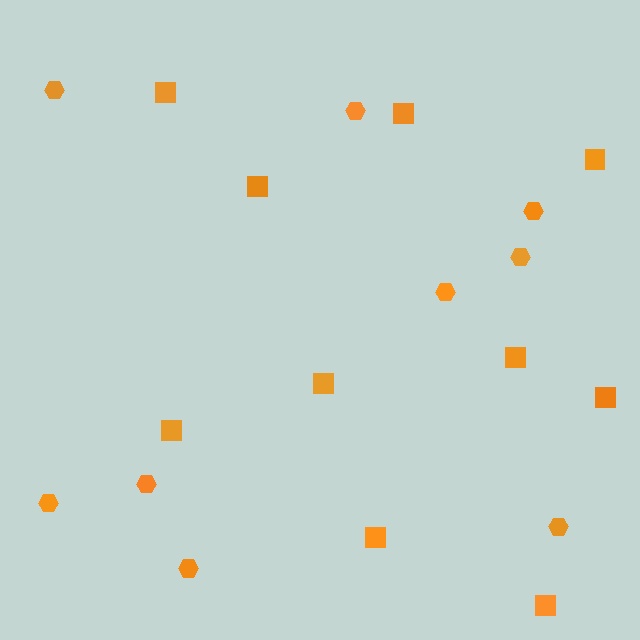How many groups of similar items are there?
There are 2 groups: one group of hexagons (9) and one group of squares (10).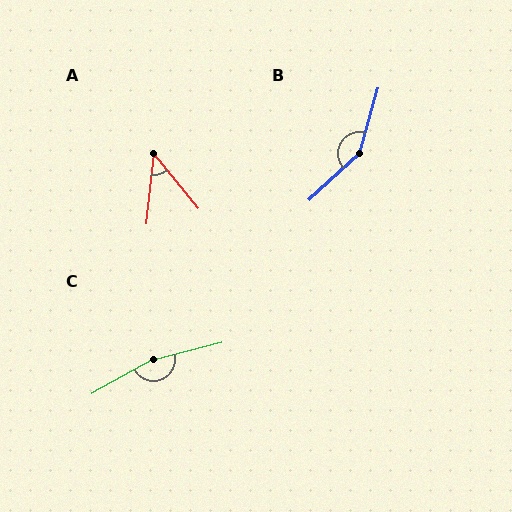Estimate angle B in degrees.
Approximately 148 degrees.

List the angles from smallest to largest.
A (45°), B (148°), C (165°).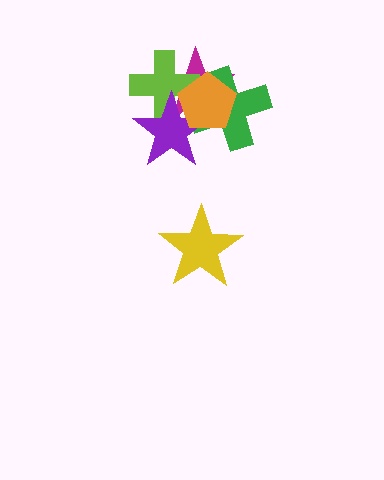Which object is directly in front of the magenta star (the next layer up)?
The green cross is directly in front of the magenta star.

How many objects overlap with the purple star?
4 objects overlap with the purple star.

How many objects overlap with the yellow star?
0 objects overlap with the yellow star.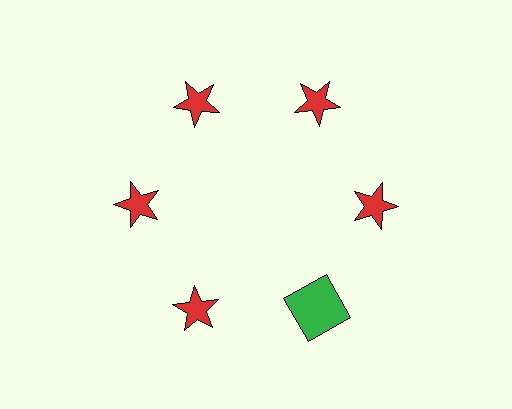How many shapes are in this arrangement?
There are 6 shapes arranged in a ring pattern.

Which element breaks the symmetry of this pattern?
The green square at roughly the 5 o'clock position breaks the symmetry. All other shapes are red stars.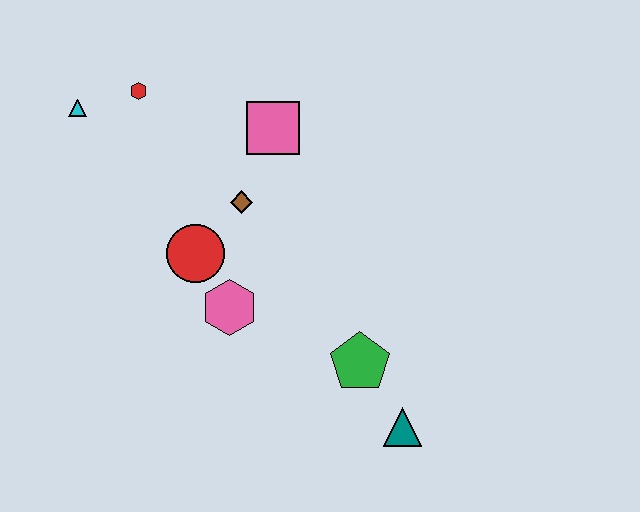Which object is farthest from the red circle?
The teal triangle is farthest from the red circle.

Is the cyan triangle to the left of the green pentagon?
Yes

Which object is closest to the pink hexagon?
The red circle is closest to the pink hexagon.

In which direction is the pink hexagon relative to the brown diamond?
The pink hexagon is below the brown diamond.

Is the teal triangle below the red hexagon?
Yes